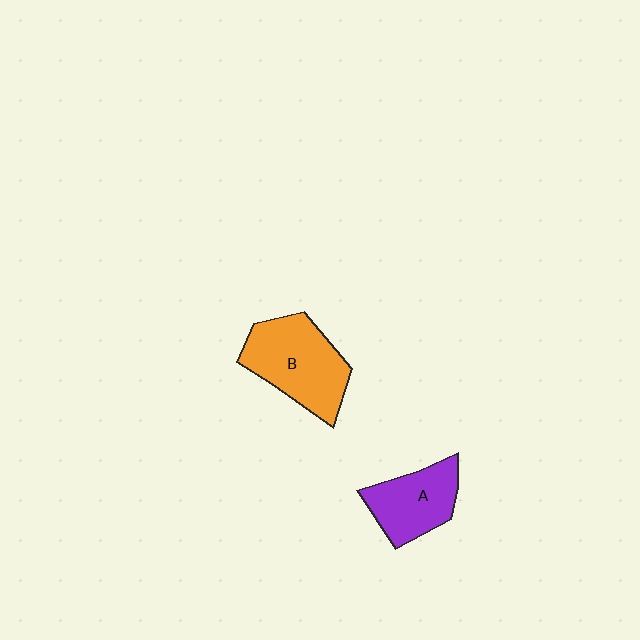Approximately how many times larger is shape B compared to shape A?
Approximately 1.4 times.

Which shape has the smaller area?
Shape A (purple).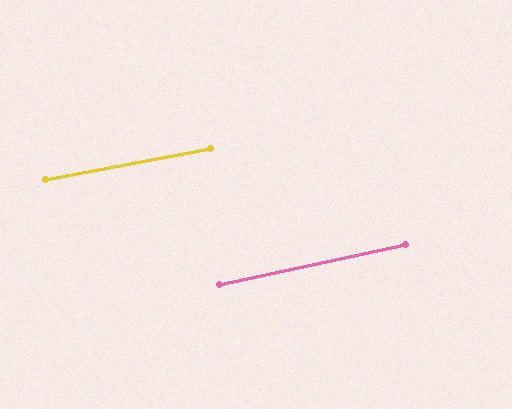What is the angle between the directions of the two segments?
Approximately 1 degree.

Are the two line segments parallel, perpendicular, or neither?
Parallel — their directions differ by only 1.4°.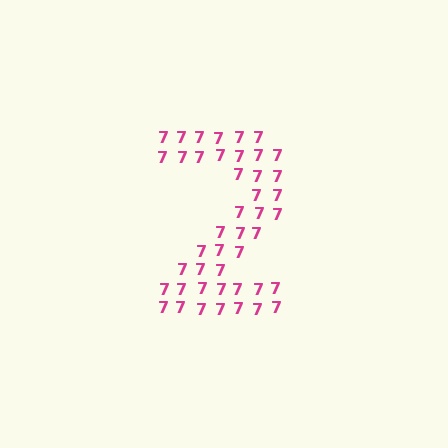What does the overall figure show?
The overall figure shows the digit 2.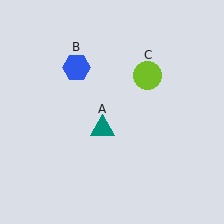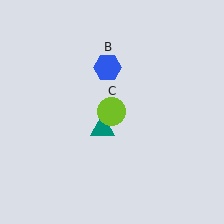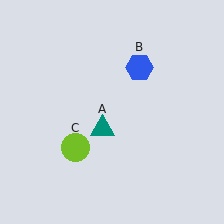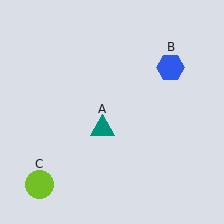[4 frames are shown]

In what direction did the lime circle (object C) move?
The lime circle (object C) moved down and to the left.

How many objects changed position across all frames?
2 objects changed position: blue hexagon (object B), lime circle (object C).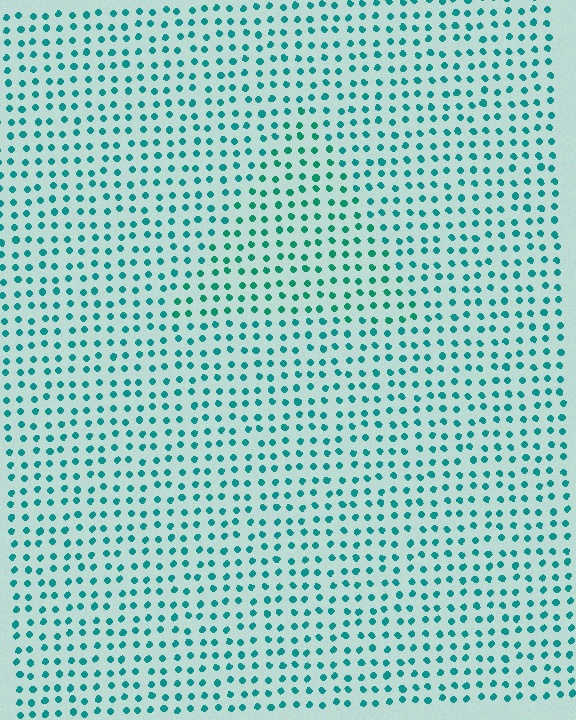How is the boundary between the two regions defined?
The boundary is defined purely by a slight shift in hue (about 17 degrees). Spacing, size, and orientation are identical on both sides.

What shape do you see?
I see a triangle.